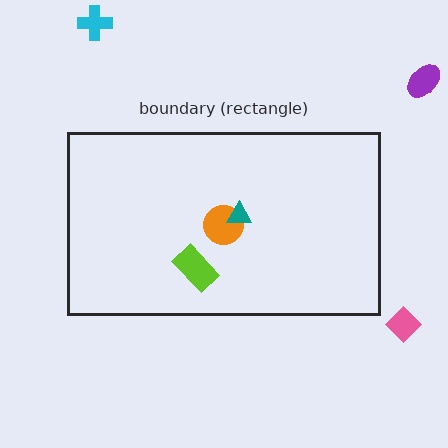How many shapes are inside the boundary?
3 inside, 3 outside.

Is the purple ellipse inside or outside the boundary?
Outside.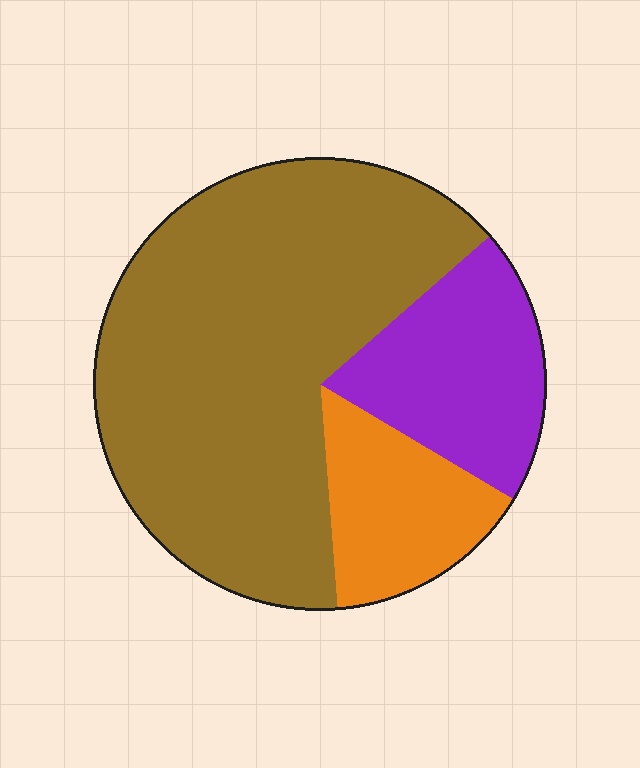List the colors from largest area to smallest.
From largest to smallest: brown, purple, orange.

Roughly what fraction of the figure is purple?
Purple covers 20% of the figure.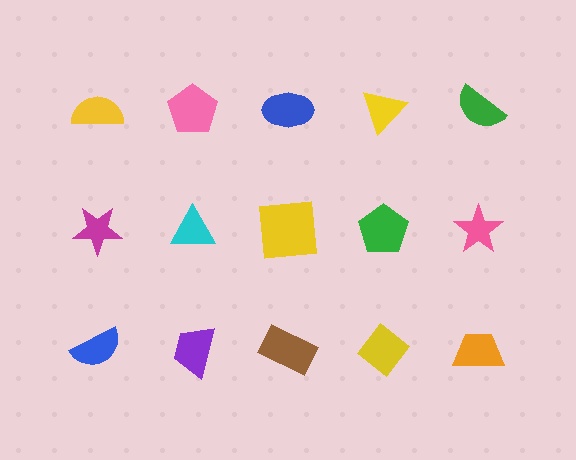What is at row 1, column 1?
A yellow semicircle.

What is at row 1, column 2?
A pink pentagon.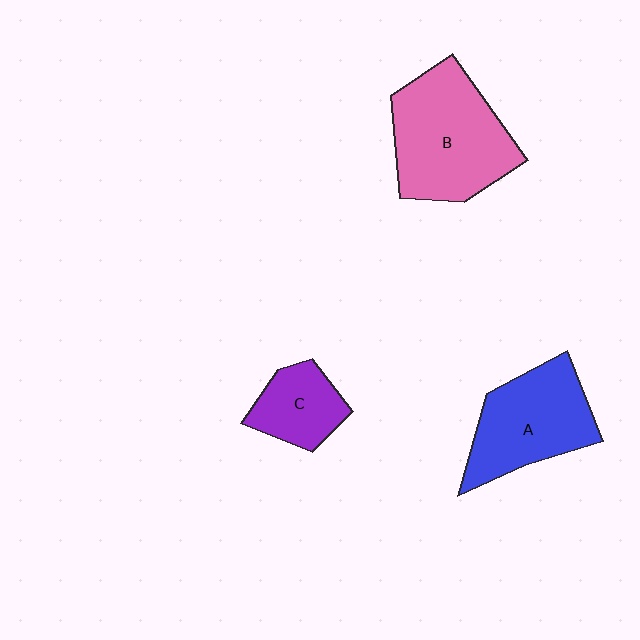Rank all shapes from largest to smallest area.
From largest to smallest: B (pink), A (blue), C (purple).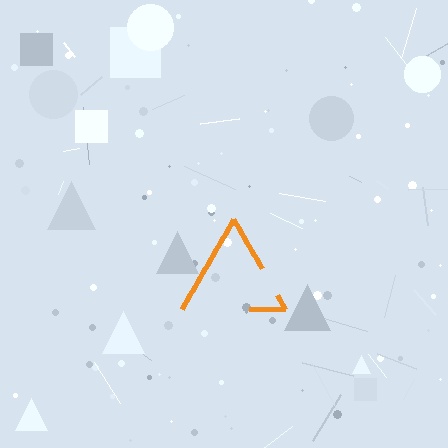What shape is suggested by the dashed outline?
The dashed outline suggests a triangle.